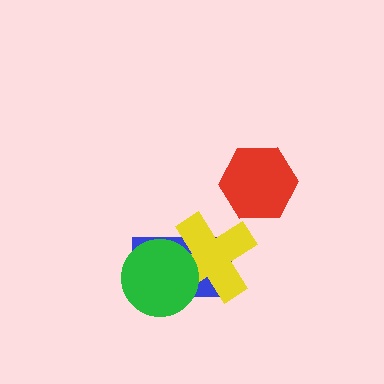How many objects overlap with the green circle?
2 objects overlap with the green circle.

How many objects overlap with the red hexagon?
0 objects overlap with the red hexagon.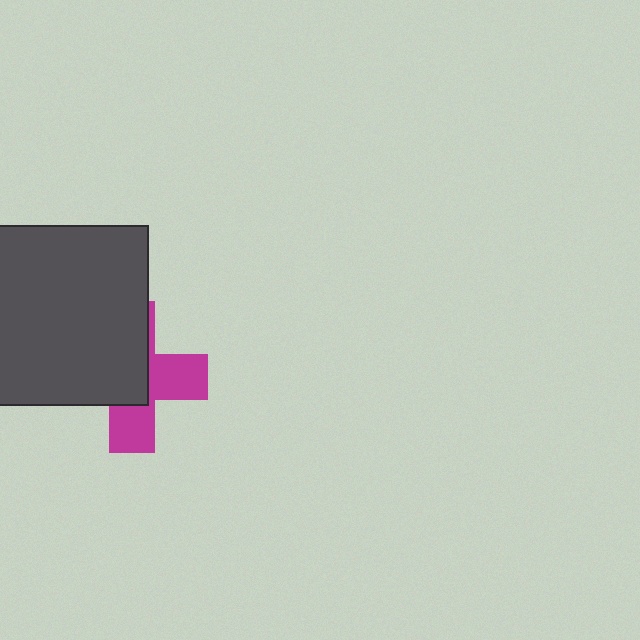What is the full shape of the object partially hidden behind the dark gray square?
The partially hidden object is a magenta cross.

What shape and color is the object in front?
The object in front is a dark gray square.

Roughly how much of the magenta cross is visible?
A small part of it is visible (roughly 44%).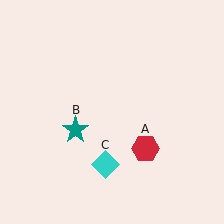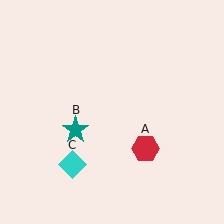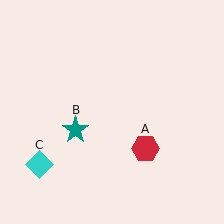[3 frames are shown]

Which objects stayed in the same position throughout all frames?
Red hexagon (object A) and teal star (object B) remained stationary.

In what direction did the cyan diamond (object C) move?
The cyan diamond (object C) moved left.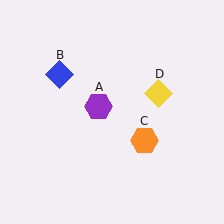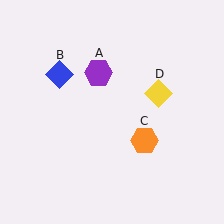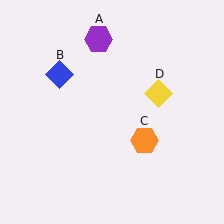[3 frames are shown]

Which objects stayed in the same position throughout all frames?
Blue diamond (object B) and orange hexagon (object C) and yellow diamond (object D) remained stationary.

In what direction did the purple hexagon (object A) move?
The purple hexagon (object A) moved up.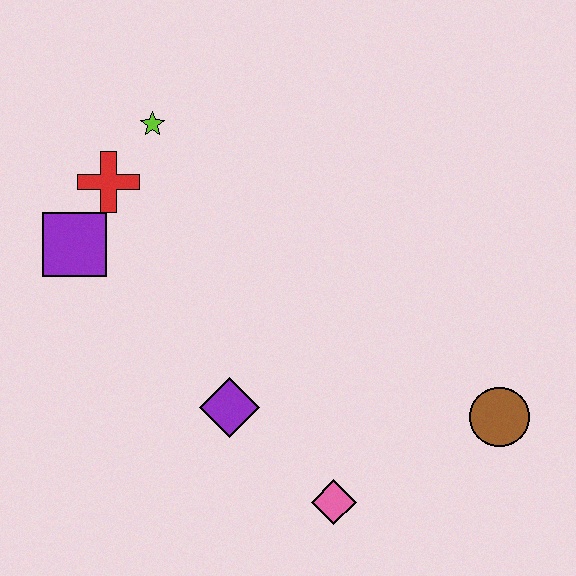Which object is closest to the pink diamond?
The purple diamond is closest to the pink diamond.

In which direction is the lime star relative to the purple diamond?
The lime star is above the purple diamond.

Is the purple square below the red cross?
Yes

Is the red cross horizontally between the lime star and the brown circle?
No